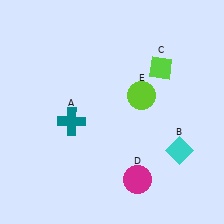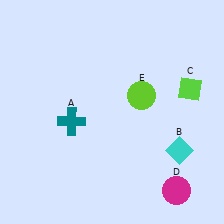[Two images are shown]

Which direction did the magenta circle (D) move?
The magenta circle (D) moved right.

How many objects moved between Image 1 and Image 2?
2 objects moved between the two images.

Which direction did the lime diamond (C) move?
The lime diamond (C) moved right.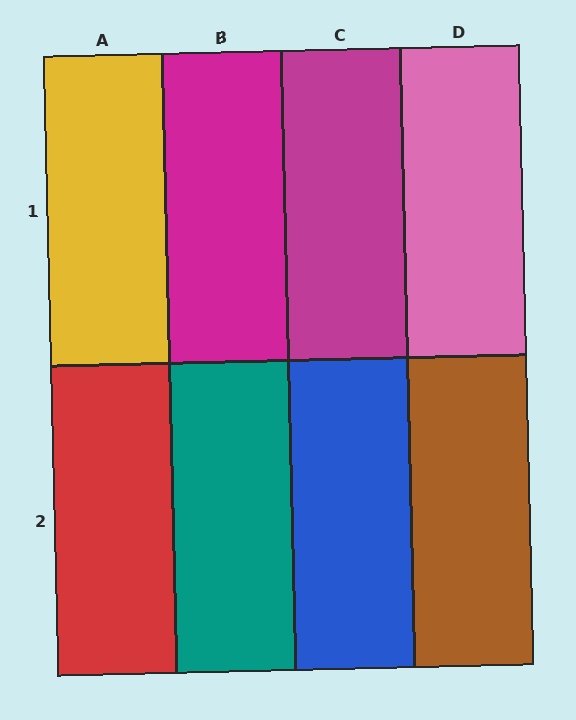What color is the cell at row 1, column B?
Magenta.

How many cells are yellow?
1 cell is yellow.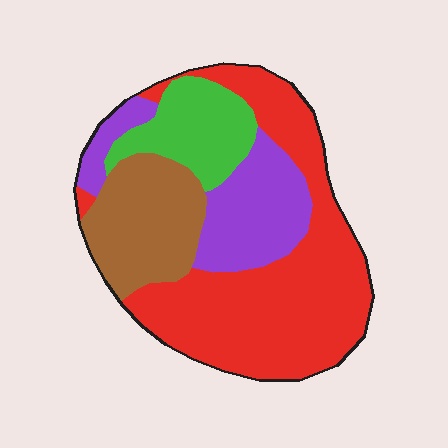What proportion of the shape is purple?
Purple covers 20% of the shape.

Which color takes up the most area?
Red, at roughly 45%.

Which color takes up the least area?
Green, at roughly 15%.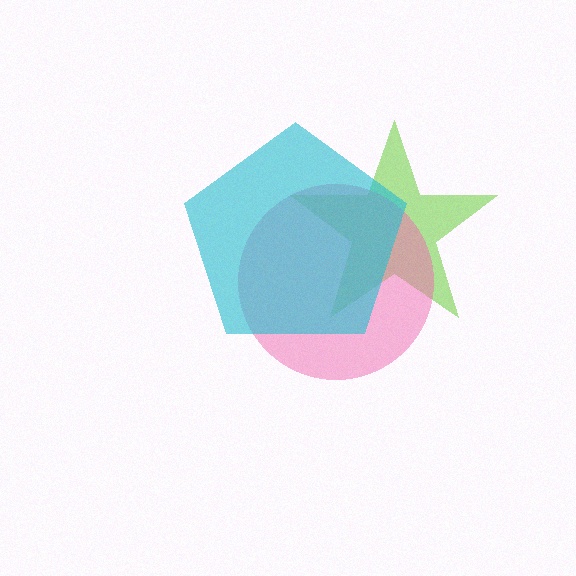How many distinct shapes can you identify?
There are 3 distinct shapes: a lime star, a pink circle, a cyan pentagon.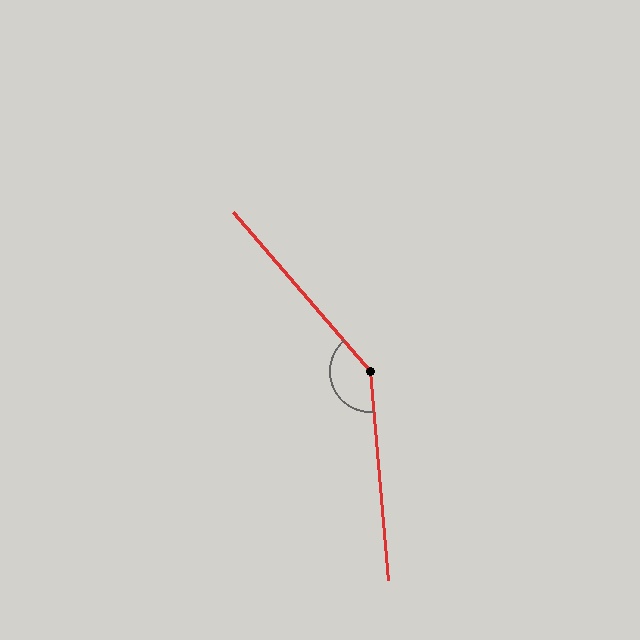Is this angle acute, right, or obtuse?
It is obtuse.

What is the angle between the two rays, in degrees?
Approximately 144 degrees.